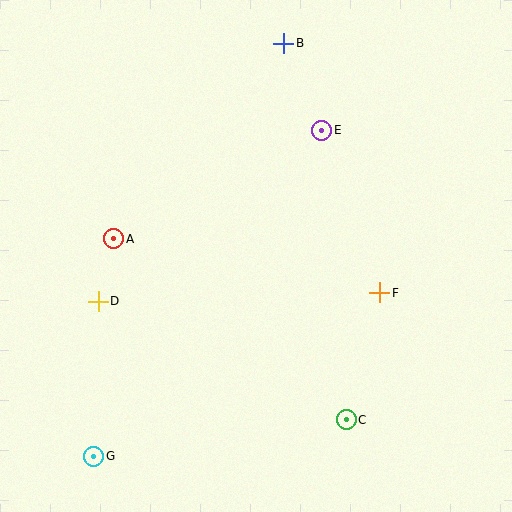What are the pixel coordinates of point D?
Point D is at (98, 301).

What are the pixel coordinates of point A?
Point A is at (114, 239).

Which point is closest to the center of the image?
Point F at (380, 293) is closest to the center.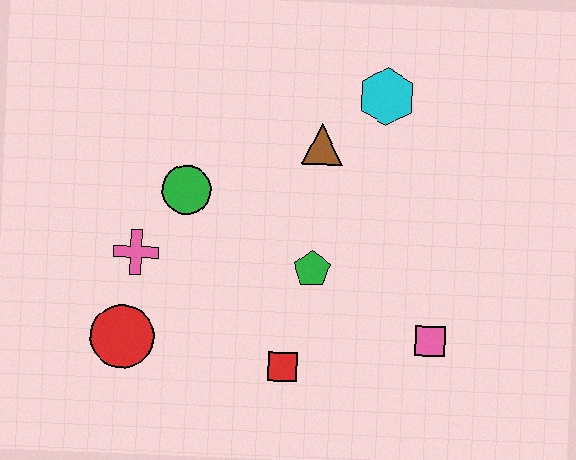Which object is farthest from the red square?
The cyan hexagon is farthest from the red square.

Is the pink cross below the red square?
No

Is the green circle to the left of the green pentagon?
Yes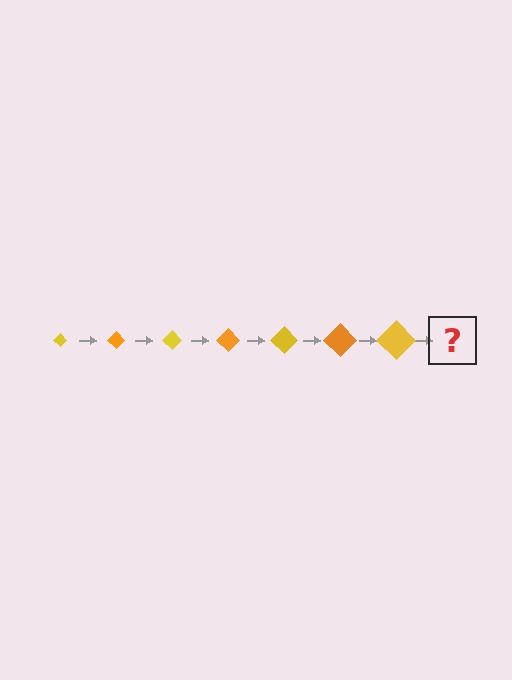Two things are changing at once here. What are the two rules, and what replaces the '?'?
The two rules are that the diamond grows larger each step and the color cycles through yellow and orange. The '?' should be an orange diamond, larger than the previous one.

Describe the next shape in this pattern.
It should be an orange diamond, larger than the previous one.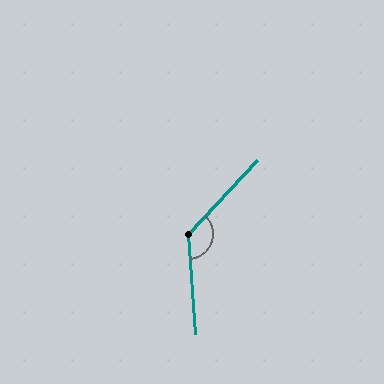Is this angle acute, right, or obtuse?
It is obtuse.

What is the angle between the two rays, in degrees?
Approximately 133 degrees.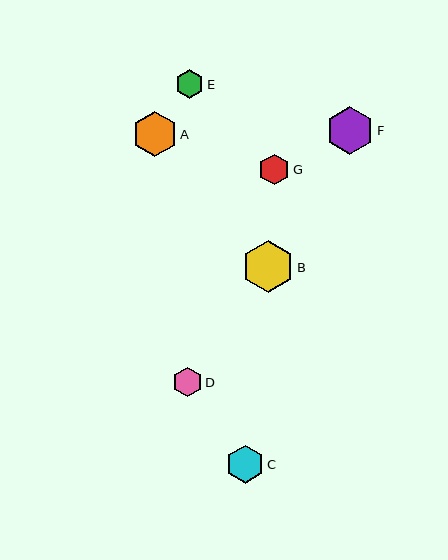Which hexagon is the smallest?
Hexagon E is the smallest with a size of approximately 28 pixels.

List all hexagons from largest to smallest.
From largest to smallest: B, F, A, C, G, D, E.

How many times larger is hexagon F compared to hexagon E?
Hexagon F is approximately 1.7 times the size of hexagon E.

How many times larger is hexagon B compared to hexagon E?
Hexagon B is approximately 1.8 times the size of hexagon E.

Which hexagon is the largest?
Hexagon B is the largest with a size of approximately 52 pixels.